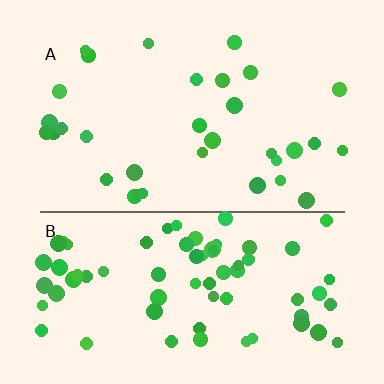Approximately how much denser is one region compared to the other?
Approximately 2.2× — region B over region A.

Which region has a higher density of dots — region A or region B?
B (the bottom).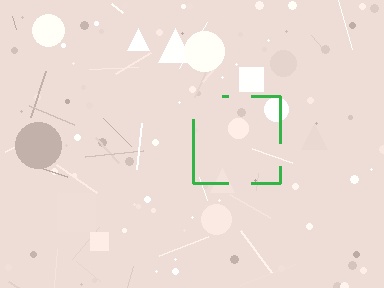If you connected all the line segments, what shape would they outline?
They would outline a square.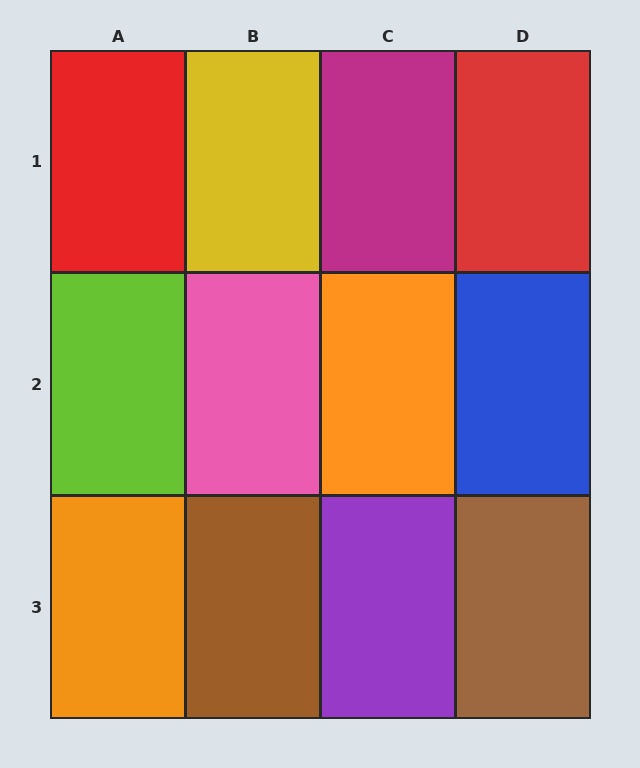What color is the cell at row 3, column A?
Orange.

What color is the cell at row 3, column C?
Purple.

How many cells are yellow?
1 cell is yellow.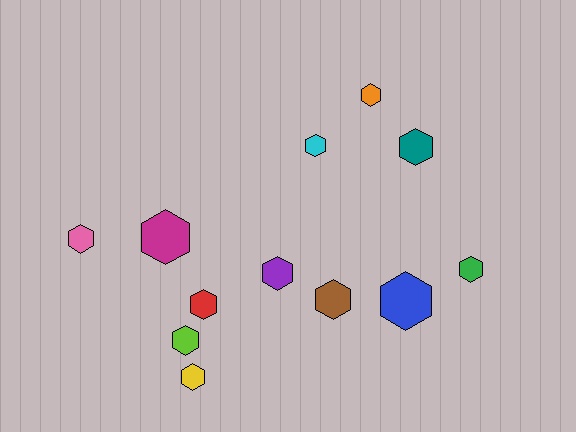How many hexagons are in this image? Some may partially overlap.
There are 12 hexagons.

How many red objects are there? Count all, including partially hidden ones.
There is 1 red object.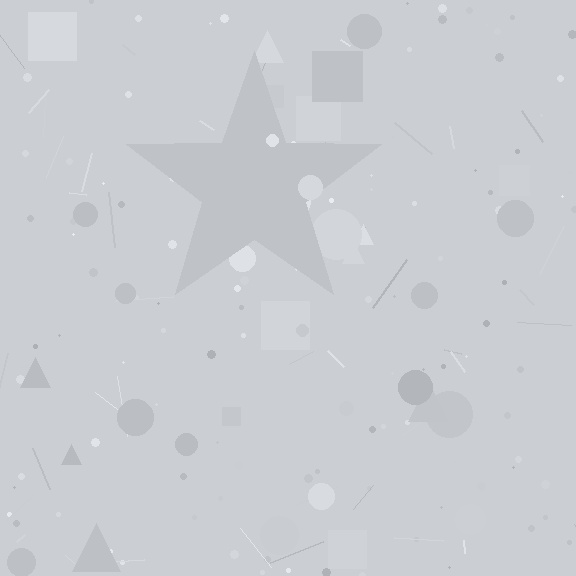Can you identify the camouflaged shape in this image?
The camouflaged shape is a star.